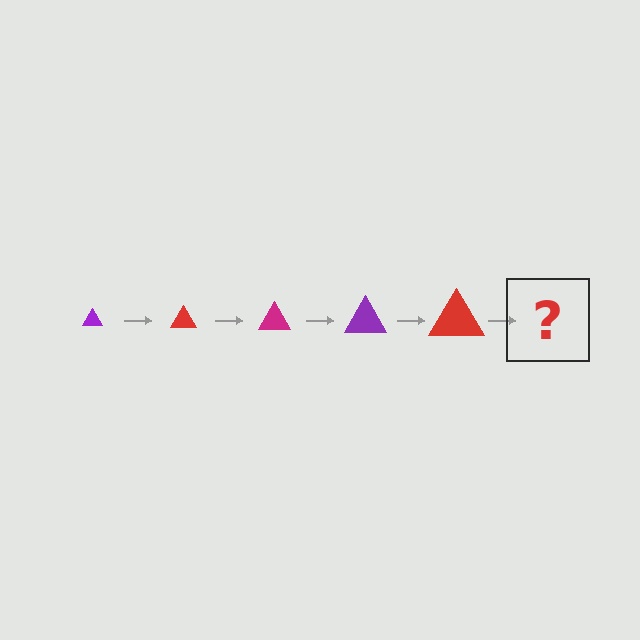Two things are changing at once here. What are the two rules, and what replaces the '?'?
The two rules are that the triangle grows larger each step and the color cycles through purple, red, and magenta. The '?' should be a magenta triangle, larger than the previous one.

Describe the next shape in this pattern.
It should be a magenta triangle, larger than the previous one.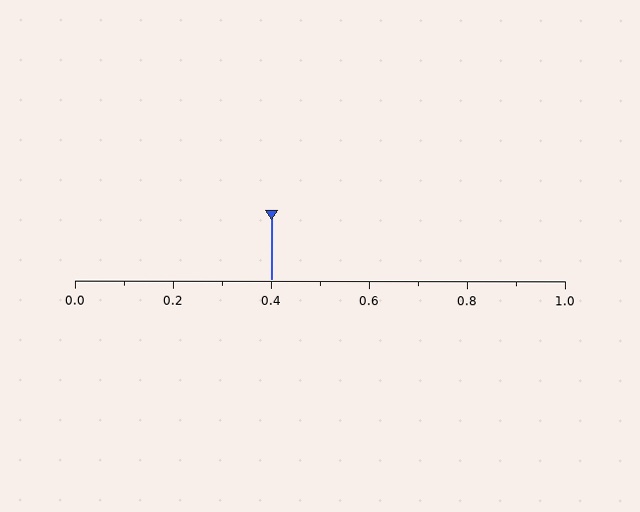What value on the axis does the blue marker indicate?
The marker indicates approximately 0.4.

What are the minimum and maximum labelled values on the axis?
The axis runs from 0.0 to 1.0.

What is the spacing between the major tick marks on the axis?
The major ticks are spaced 0.2 apart.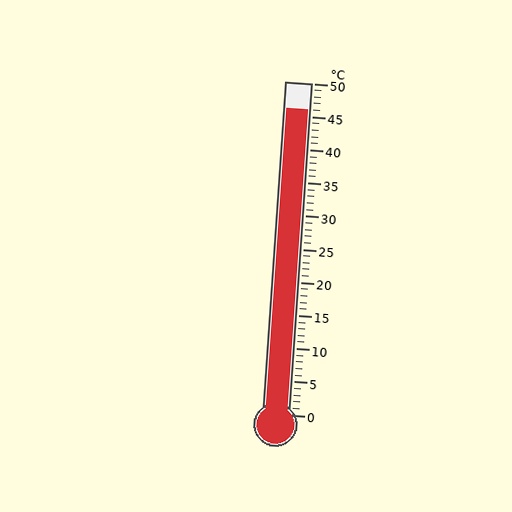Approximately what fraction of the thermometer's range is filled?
The thermometer is filled to approximately 90% of its range.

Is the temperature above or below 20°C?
The temperature is above 20°C.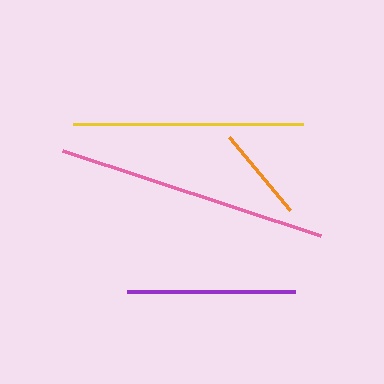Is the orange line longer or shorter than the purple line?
The purple line is longer than the orange line.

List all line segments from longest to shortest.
From longest to shortest: pink, yellow, purple, orange.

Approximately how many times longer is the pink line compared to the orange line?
The pink line is approximately 2.9 times the length of the orange line.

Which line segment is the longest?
The pink line is the longest at approximately 272 pixels.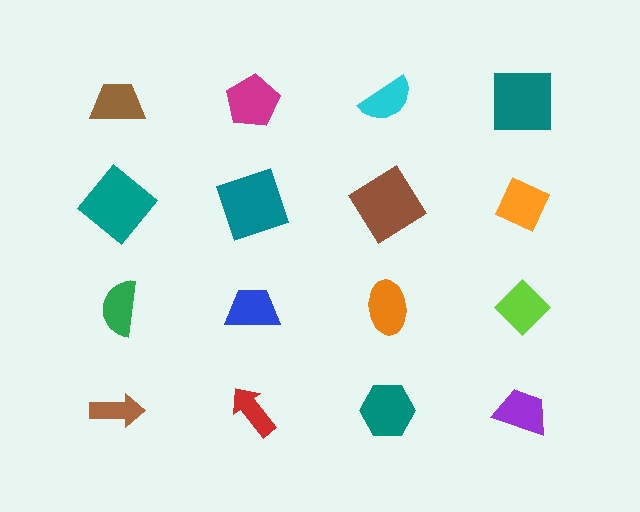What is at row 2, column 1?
A teal diamond.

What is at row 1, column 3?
A cyan semicircle.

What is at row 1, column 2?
A magenta pentagon.